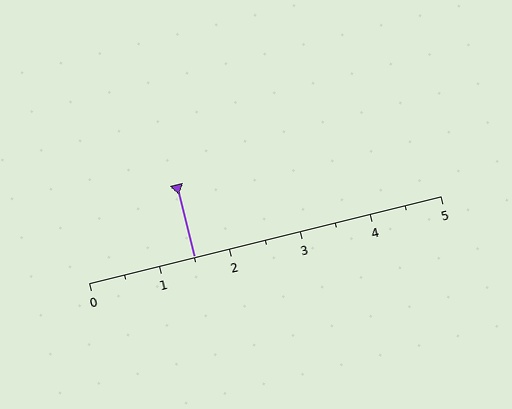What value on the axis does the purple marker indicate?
The marker indicates approximately 1.5.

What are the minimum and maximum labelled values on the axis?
The axis runs from 0 to 5.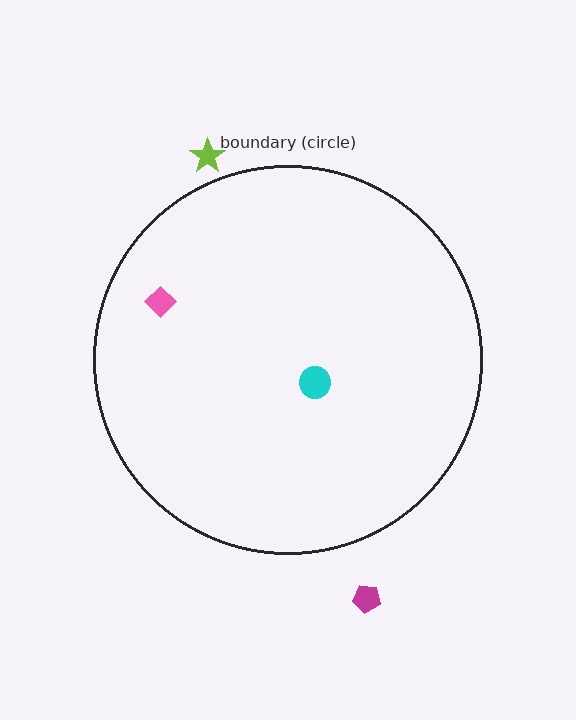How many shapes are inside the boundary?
2 inside, 2 outside.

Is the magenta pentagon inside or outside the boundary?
Outside.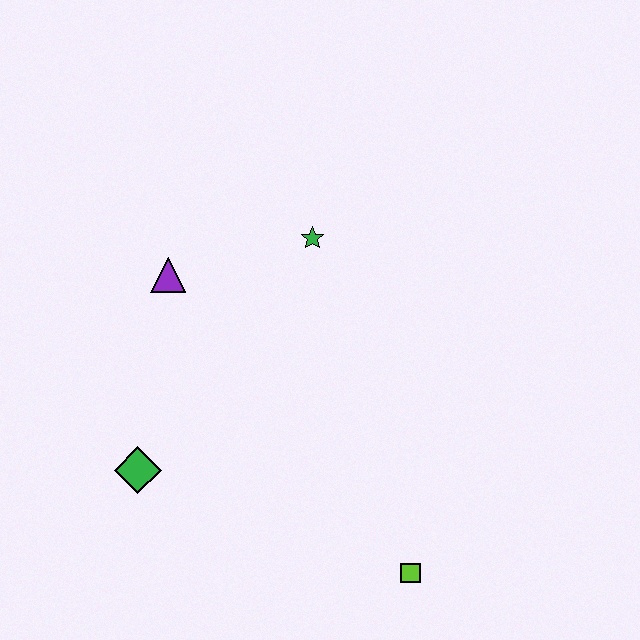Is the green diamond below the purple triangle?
Yes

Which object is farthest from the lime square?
The purple triangle is farthest from the lime square.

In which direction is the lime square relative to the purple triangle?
The lime square is below the purple triangle.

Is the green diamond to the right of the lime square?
No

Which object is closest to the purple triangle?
The green star is closest to the purple triangle.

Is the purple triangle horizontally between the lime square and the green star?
No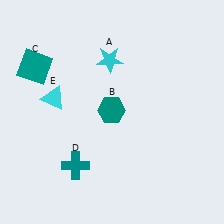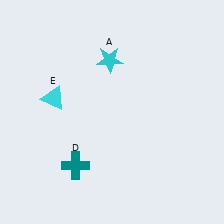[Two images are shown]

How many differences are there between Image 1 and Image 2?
There are 2 differences between the two images.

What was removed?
The teal hexagon (B), the teal square (C) were removed in Image 2.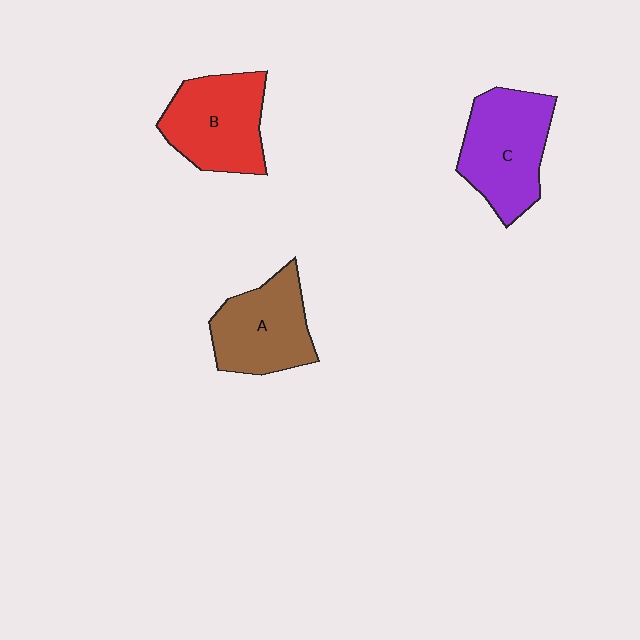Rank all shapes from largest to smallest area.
From largest to smallest: C (purple), B (red), A (brown).